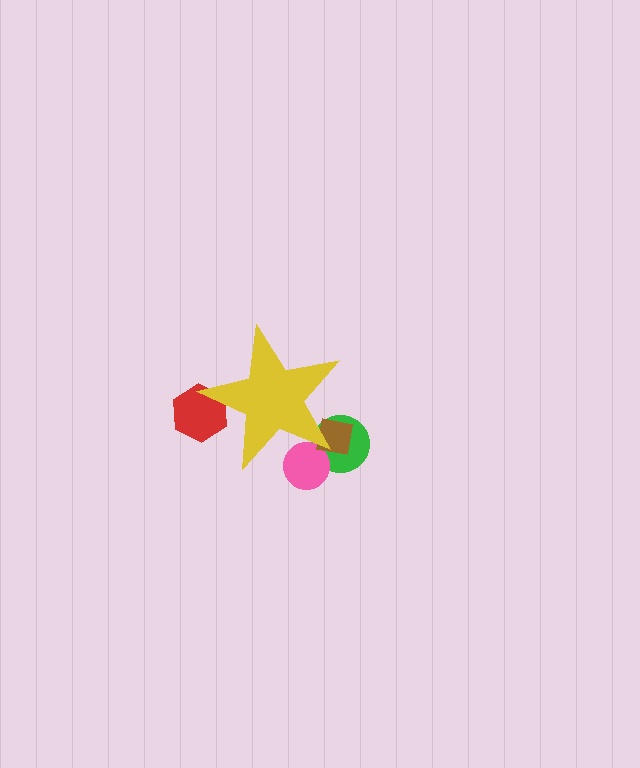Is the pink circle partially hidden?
Yes, the pink circle is partially hidden behind the yellow star.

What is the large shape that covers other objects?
A yellow star.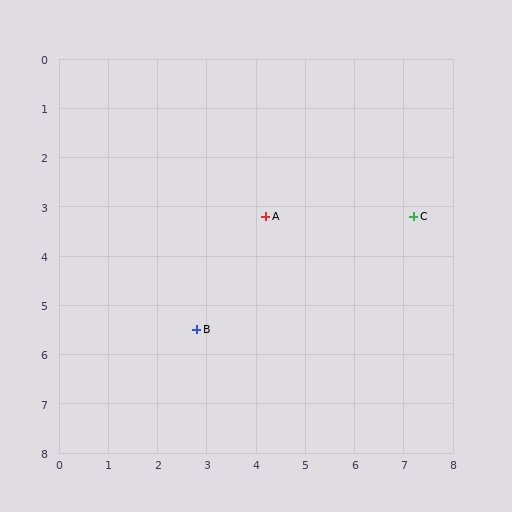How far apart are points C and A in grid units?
Points C and A are about 3.0 grid units apart.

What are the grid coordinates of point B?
Point B is at approximately (2.8, 5.5).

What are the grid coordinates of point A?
Point A is at approximately (4.2, 3.2).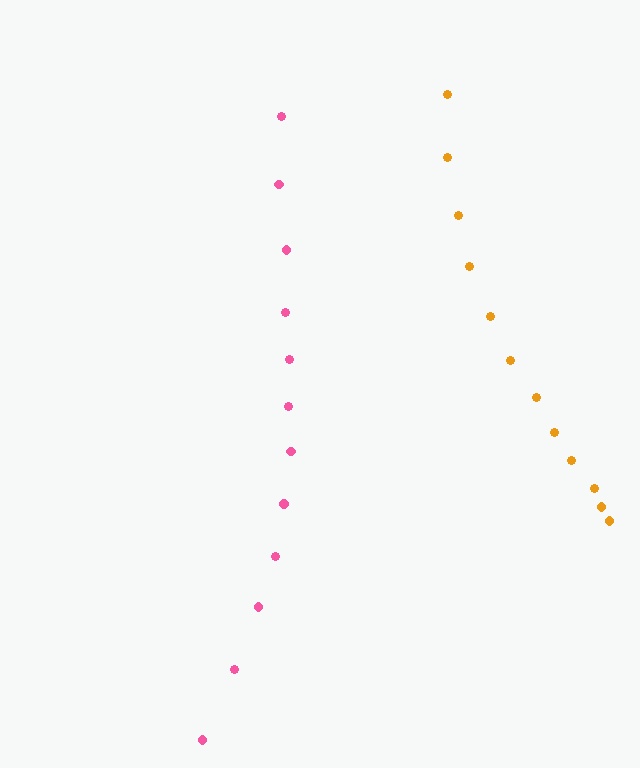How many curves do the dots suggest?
There are 2 distinct paths.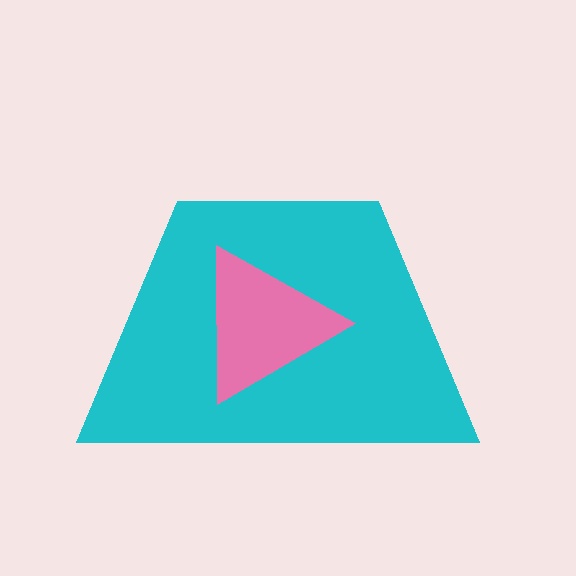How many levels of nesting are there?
2.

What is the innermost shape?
The pink triangle.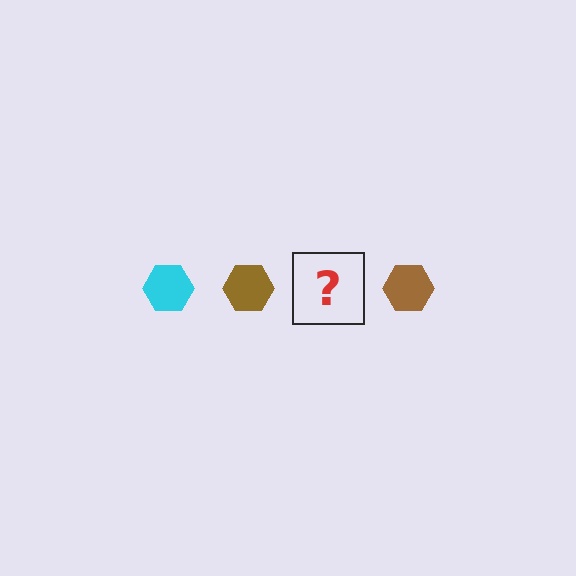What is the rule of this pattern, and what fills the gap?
The rule is that the pattern cycles through cyan, brown hexagons. The gap should be filled with a cyan hexagon.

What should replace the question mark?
The question mark should be replaced with a cyan hexagon.